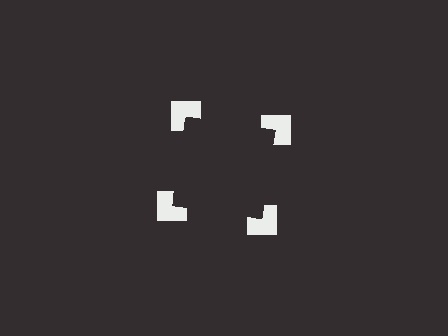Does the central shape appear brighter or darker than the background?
It typically appears slightly darker than the background, even though no actual brightness change is drawn.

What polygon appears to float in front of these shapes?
An illusory square — its edges are inferred from the aligned wedge cuts in the notched squares, not physically drawn.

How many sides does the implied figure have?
4 sides.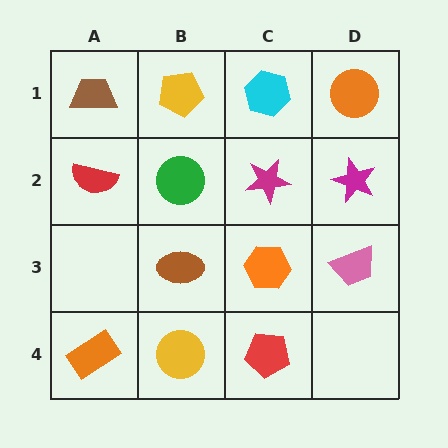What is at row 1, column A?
A brown trapezoid.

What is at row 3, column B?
A brown ellipse.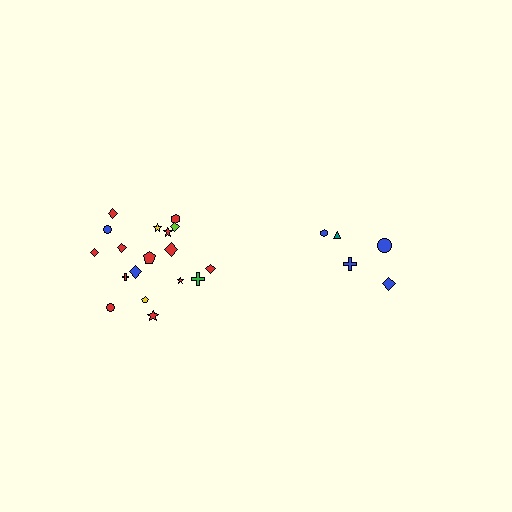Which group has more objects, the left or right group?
The left group.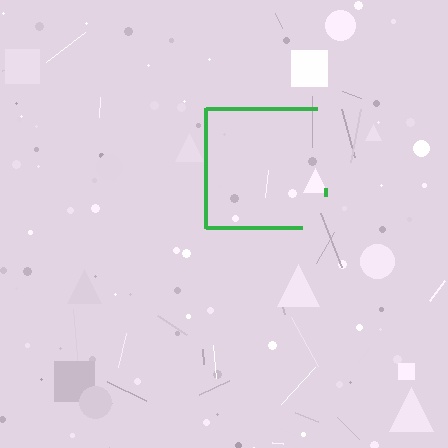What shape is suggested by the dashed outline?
The dashed outline suggests a square.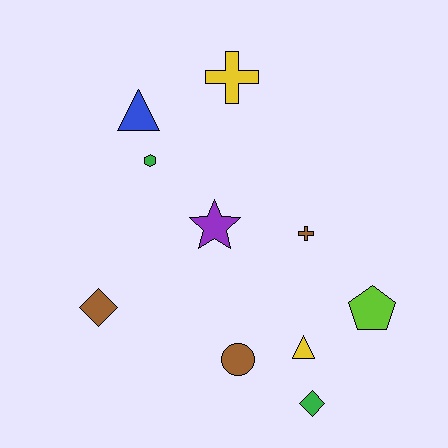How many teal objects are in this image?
There are no teal objects.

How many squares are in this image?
There are no squares.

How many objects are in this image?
There are 10 objects.